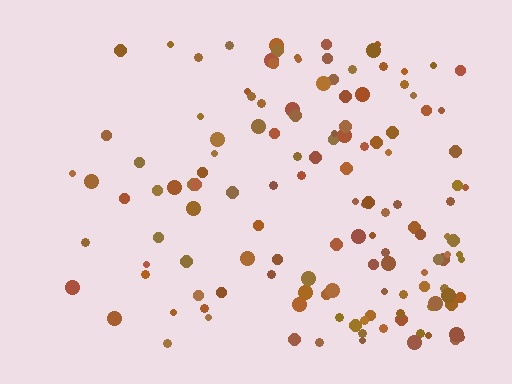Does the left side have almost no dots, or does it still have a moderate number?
Still a moderate number, just noticeably fewer than the right.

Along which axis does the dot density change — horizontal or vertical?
Horizontal.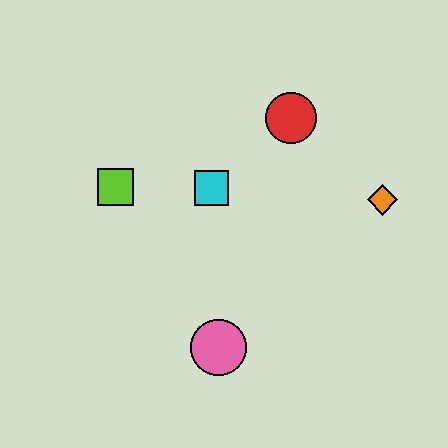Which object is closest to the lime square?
The cyan square is closest to the lime square.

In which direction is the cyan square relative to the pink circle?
The cyan square is above the pink circle.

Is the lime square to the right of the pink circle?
No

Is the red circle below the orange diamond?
No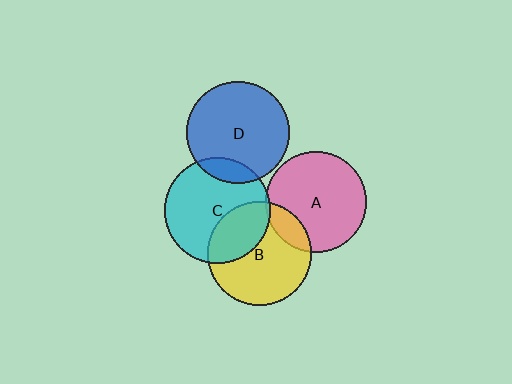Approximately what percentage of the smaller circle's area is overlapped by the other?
Approximately 5%.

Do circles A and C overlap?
Yes.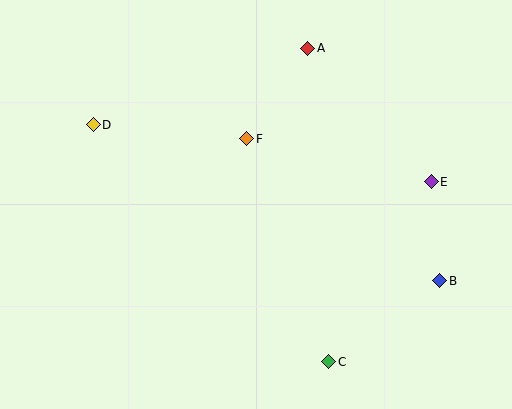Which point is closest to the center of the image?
Point F at (247, 139) is closest to the center.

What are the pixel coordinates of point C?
Point C is at (329, 362).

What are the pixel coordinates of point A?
Point A is at (308, 48).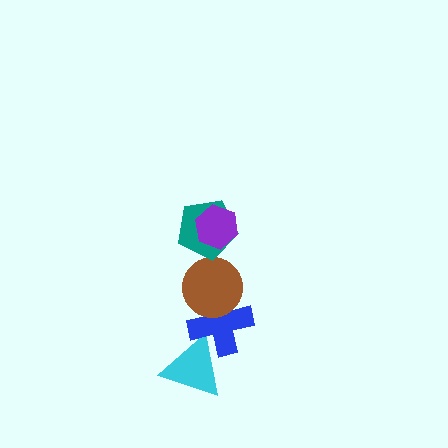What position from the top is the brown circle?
The brown circle is 3rd from the top.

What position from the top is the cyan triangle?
The cyan triangle is 5th from the top.